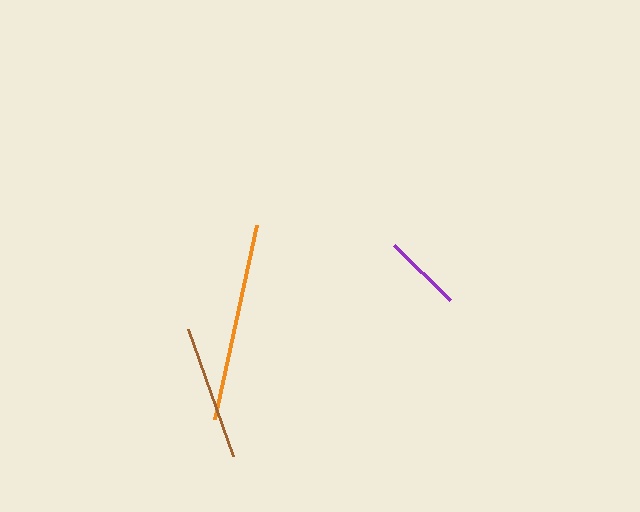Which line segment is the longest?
The orange line is the longest at approximately 198 pixels.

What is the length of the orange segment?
The orange segment is approximately 198 pixels long.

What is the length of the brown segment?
The brown segment is approximately 135 pixels long.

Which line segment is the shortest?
The purple line is the shortest at approximately 79 pixels.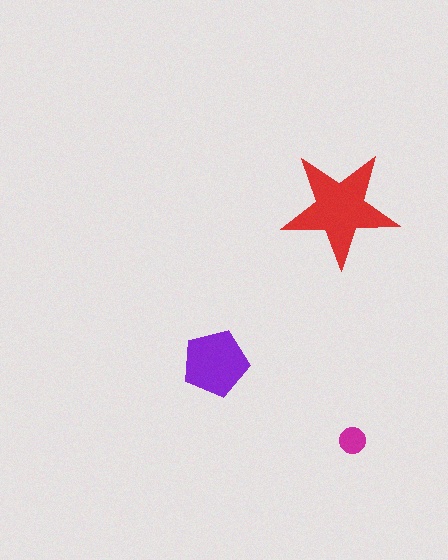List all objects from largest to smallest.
The red star, the purple pentagon, the magenta circle.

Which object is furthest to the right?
The magenta circle is rightmost.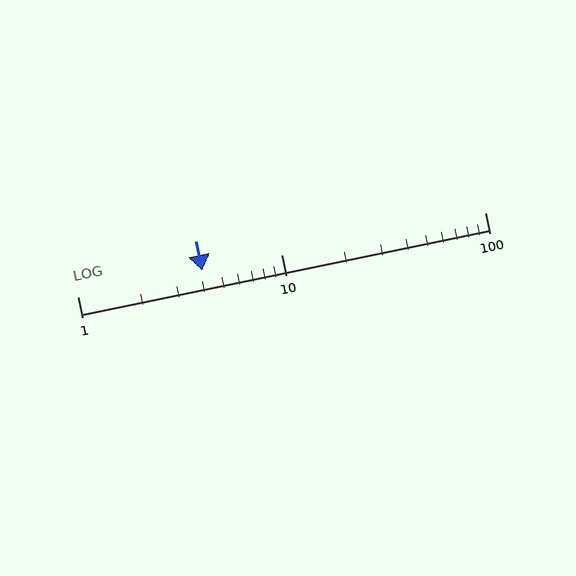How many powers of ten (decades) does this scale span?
The scale spans 2 decades, from 1 to 100.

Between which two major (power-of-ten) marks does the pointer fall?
The pointer is between 1 and 10.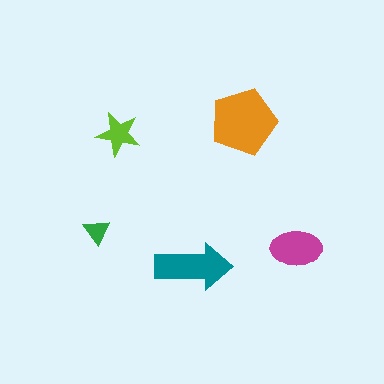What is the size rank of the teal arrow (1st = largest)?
2nd.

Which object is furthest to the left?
The green triangle is leftmost.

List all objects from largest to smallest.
The orange pentagon, the teal arrow, the magenta ellipse, the lime star, the green triangle.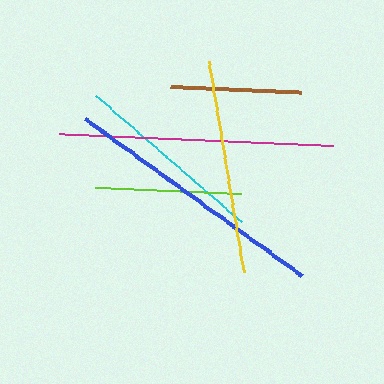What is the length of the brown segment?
The brown segment is approximately 131 pixels long.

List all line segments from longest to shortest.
From longest to shortest: magenta, blue, yellow, cyan, lime, brown.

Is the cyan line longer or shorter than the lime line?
The cyan line is longer than the lime line.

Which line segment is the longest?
The magenta line is the longest at approximately 274 pixels.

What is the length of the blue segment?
The blue segment is approximately 268 pixels long.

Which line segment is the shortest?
The brown line is the shortest at approximately 131 pixels.